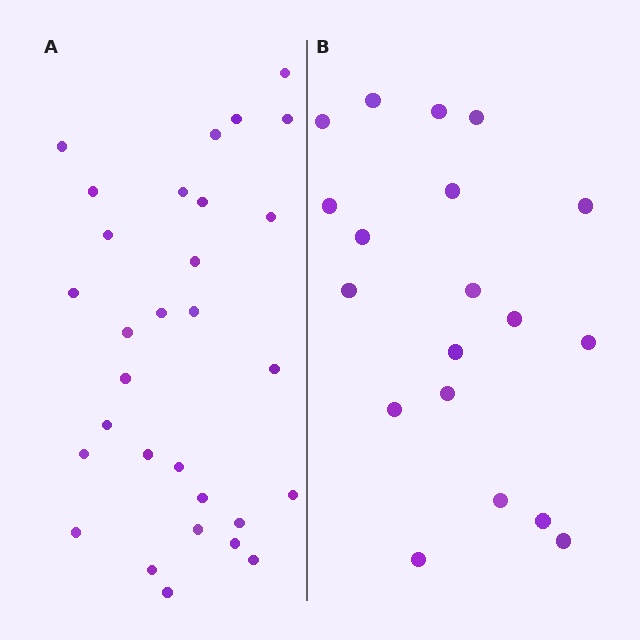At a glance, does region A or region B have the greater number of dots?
Region A (the left region) has more dots.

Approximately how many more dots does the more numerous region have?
Region A has roughly 12 or so more dots than region B.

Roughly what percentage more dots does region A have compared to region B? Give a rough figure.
About 60% more.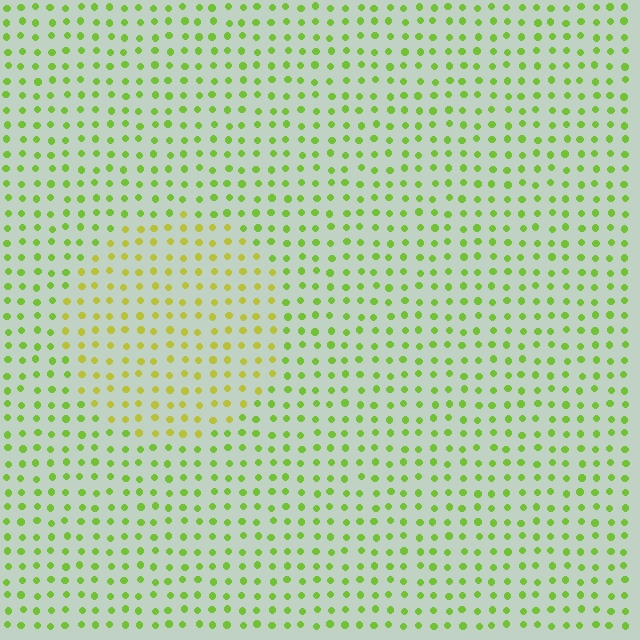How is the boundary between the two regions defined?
The boundary is defined purely by a slight shift in hue (about 30 degrees). Spacing, size, and orientation are identical on both sides.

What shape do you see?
I see a circle.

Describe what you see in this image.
The image is filled with small lime elements in a uniform arrangement. A circle-shaped region is visible where the elements are tinted to a slightly different hue, forming a subtle color boundary.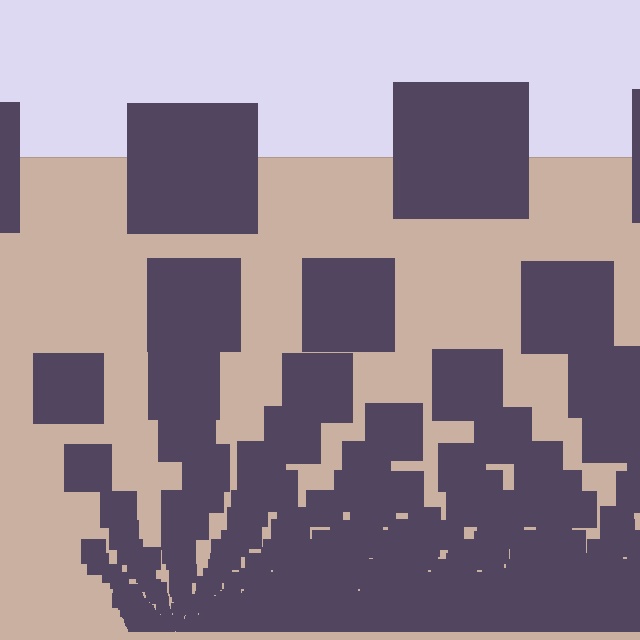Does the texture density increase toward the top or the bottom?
Density increases toward the bottom.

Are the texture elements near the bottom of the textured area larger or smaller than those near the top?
Smaller. The gradient is inverted — elements near the bottom are smaller and denser.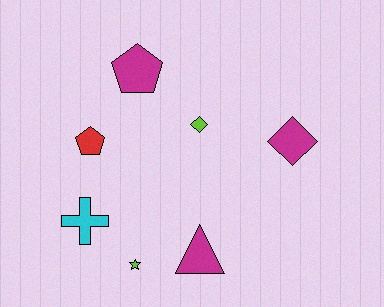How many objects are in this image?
There are 7 objects.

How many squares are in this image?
There are no squares.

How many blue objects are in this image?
There are no blue objects.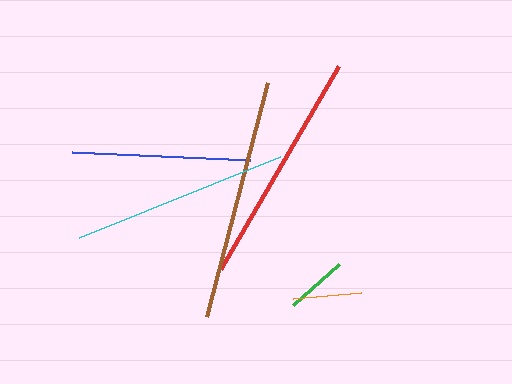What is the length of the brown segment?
The brown segment is approximately 242 pixels long.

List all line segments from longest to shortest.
From longest to shortest: brown, red, cyan, blue, orange, green.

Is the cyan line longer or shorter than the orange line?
The cyan line is longer than the orange line.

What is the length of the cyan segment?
The cyan segment is approximately 216 pixels long.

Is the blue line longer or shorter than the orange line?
The blue line is longer than the orange line.